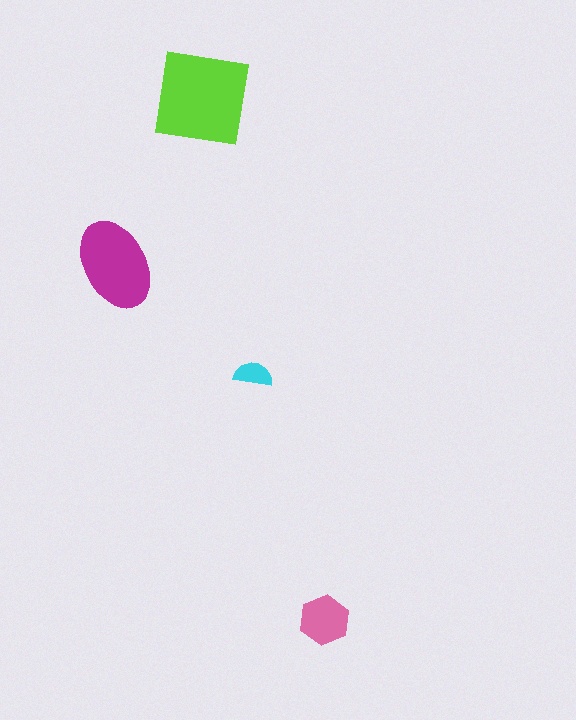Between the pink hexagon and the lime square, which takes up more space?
The lime square.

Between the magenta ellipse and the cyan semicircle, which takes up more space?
The magenta ellipse.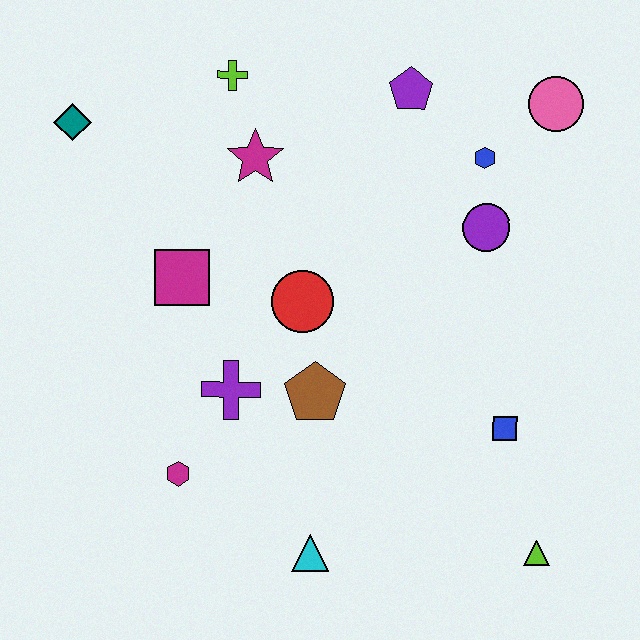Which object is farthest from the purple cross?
The pink circle is farthest from the purple cross.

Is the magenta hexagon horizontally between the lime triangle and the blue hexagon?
No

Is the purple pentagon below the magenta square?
No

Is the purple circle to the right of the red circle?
Yes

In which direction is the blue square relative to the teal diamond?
The blue square is to the right of the teal diamond.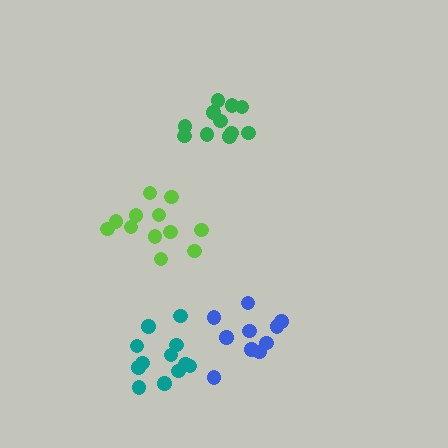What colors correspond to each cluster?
The clusters are colored: blue, lime, teal, green.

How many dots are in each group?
Group 1: 10 dots, Group 2: 12 dots, Group 3: 12 dots, Group 4: 11 dots (45 total).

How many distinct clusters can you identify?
There are 4 distinct clusters.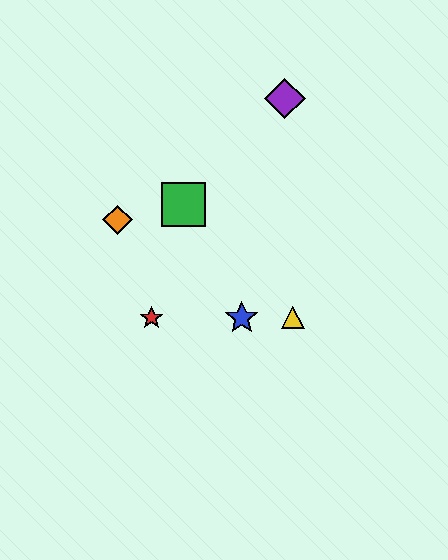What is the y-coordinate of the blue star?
The blue star is at y≈318.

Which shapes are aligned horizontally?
The red star, the blue star, the yellow triangle are aligned horizontally.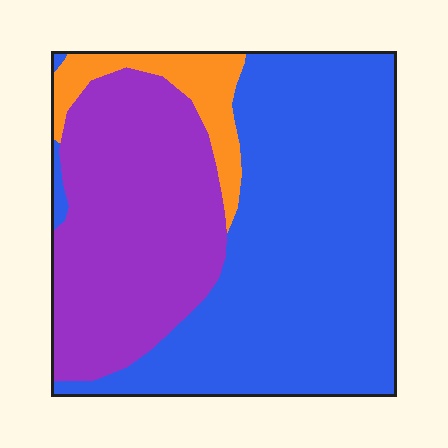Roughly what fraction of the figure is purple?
Purple takes up about three eighths (3/8) of the figure.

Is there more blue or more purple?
Blue.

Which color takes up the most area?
Blue, at roughly 55%.